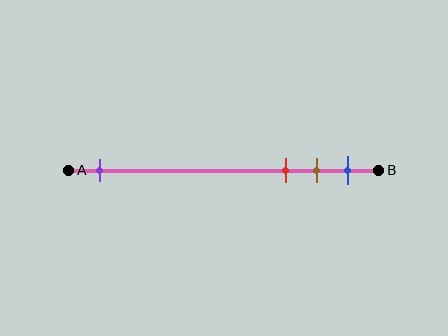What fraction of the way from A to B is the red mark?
The red mark is approximately 70% (0.7) of the way from A to B.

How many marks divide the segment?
There are 4 marks dividing the segment.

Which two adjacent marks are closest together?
The brown and blue marks are the closest adjacent pair.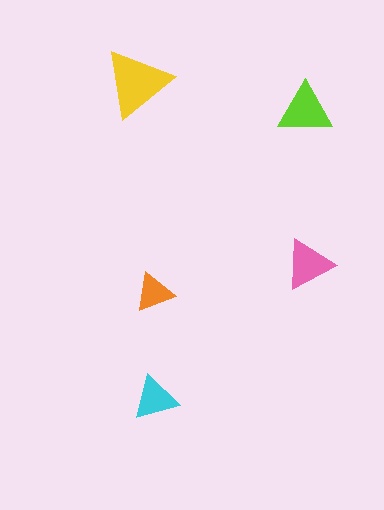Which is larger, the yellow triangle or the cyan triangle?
The yellow one.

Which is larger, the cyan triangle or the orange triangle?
The cyan one.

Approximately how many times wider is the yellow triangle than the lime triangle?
About 1.5 times wider.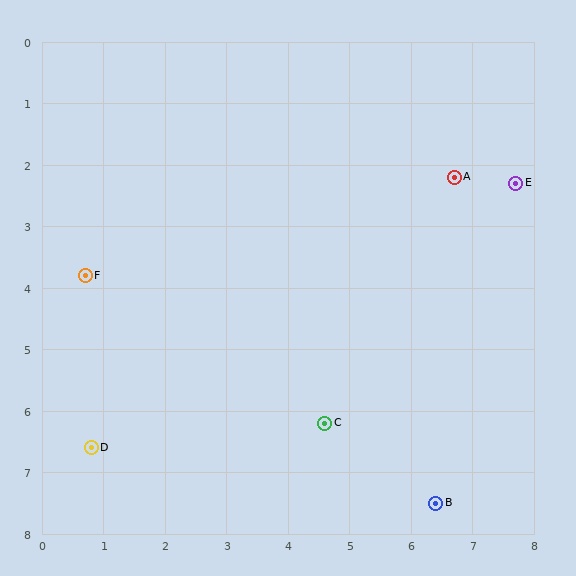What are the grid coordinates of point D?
Point D is at approximately (0.8, 6.6).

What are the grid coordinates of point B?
Point B is at approximately (6.4, 7.5).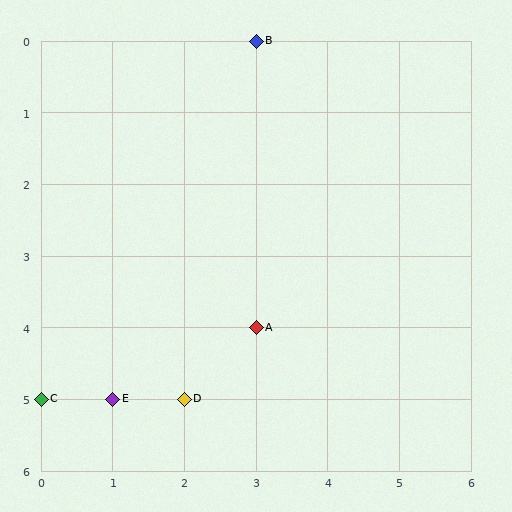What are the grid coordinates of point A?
Point A is at grid coordinates (3, 4).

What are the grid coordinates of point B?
Point B is at grid coordinates (3, 0).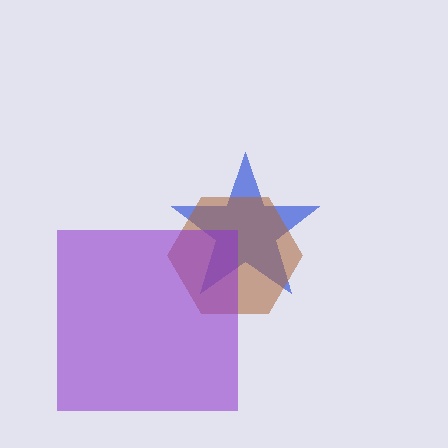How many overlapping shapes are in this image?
There are 3 overlapping shapes in the image.